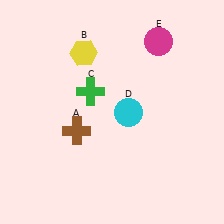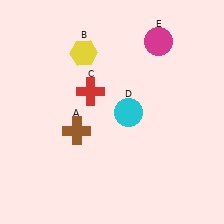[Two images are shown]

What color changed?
The cross (C) changed from green in Image 1 to red in Image 2.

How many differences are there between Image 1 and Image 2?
There is 1 difference between the two images.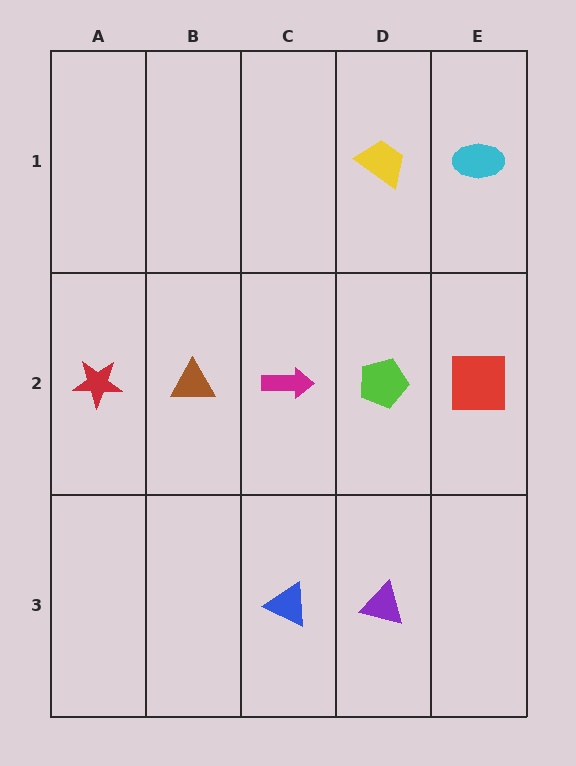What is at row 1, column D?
A yellow trapezoid.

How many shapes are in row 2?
5 shapes.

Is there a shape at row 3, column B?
No, that cell is empty.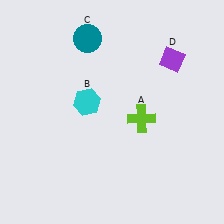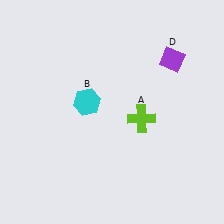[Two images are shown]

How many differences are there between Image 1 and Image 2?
There is 1 difference between the two images.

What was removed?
The teal circle (C) was removed in Image 2.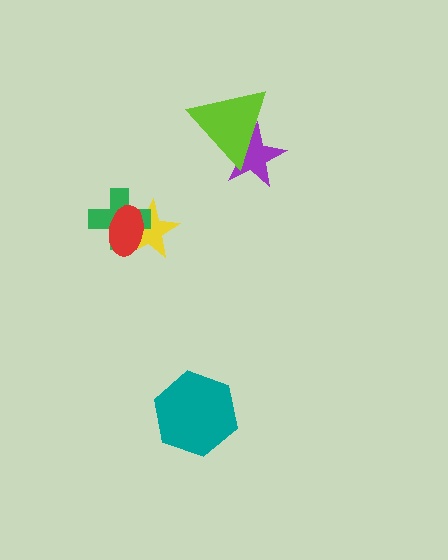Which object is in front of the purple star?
The lime triangle is in front of the purple star.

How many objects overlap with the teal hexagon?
0 objects overlap with the teal hexagon.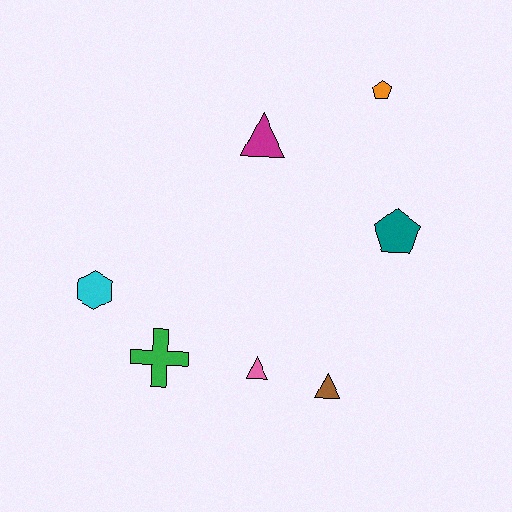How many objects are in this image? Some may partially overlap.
There are 7 objects.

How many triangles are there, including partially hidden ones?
There are 3 triangles.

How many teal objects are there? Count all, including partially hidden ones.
There is 1 teal object.